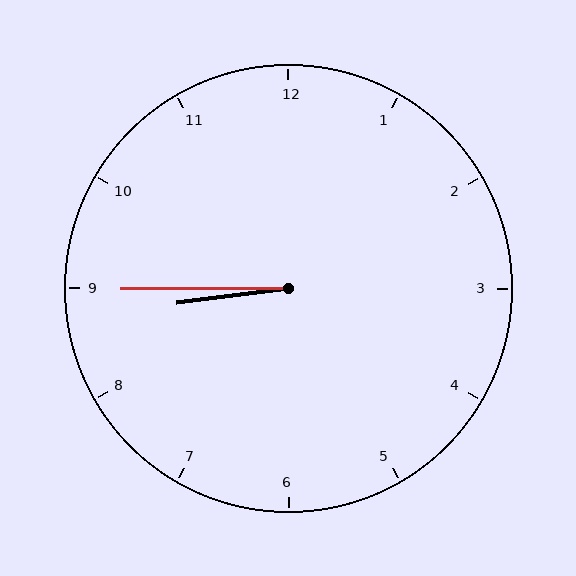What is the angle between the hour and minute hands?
Approximately 8 degrees.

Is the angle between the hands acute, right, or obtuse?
It is acute.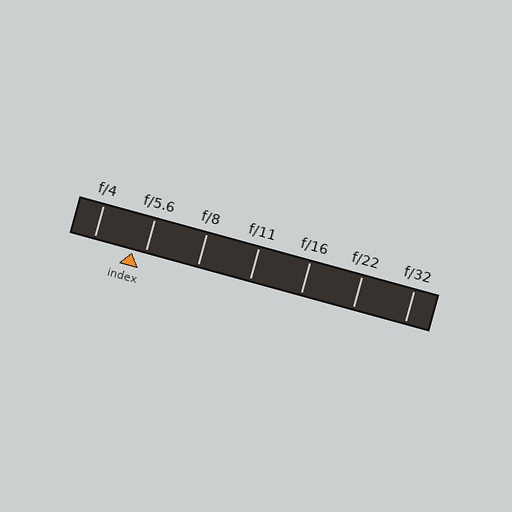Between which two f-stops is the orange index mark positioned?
The index mark is between f/4 and f/5.6.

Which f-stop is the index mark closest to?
The index mark is closest to f/5.6.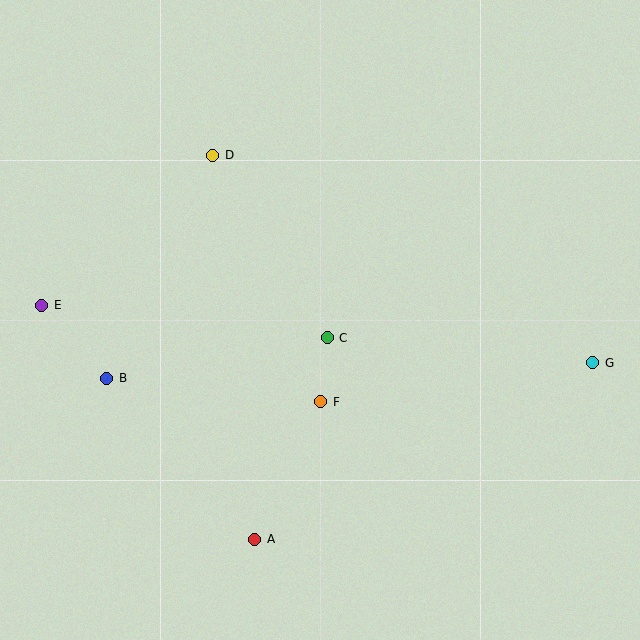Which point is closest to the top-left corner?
Point D is closest to the top-left corner.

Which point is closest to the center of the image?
Point C at (327, 338) is closest to the center.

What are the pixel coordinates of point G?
Point G is at (593, 363).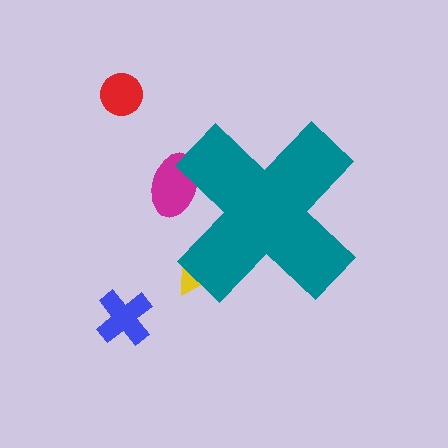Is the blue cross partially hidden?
No, the blue cross is fully visible.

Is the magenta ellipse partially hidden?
Yes, the magenta ellipse is partially hidden behind the teal cross.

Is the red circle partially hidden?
No, the red circle is fully visible.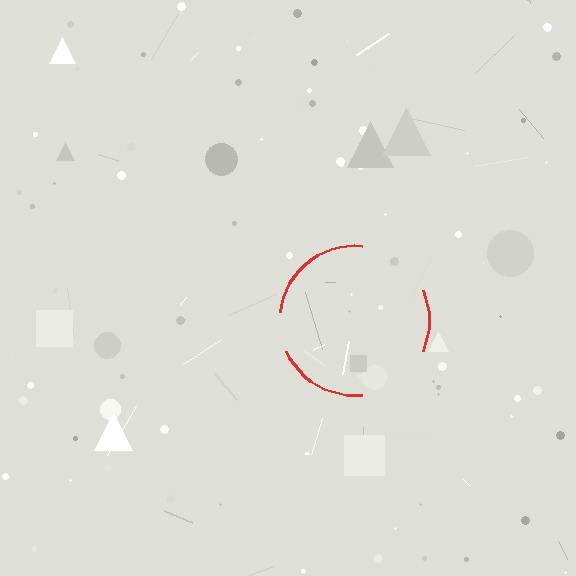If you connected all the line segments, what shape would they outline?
They would outline a circle.